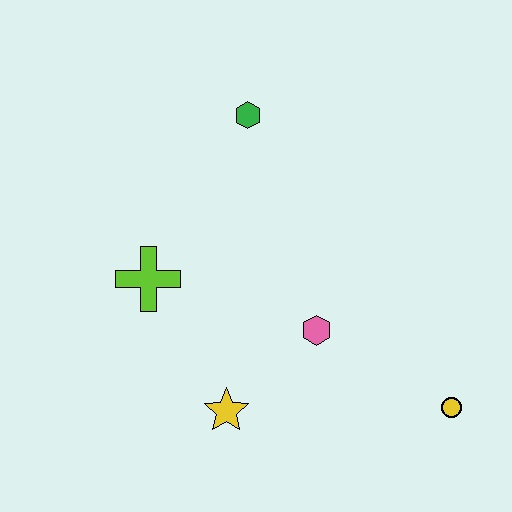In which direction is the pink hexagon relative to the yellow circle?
The pink hexagon is to the left of the yellow circle.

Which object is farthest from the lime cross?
The yellow circle is farthest from the lime cross.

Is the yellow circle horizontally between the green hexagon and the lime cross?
No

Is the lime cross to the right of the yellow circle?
No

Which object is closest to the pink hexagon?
The yellow star is closest to the pink hexagon.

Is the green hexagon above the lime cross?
Yes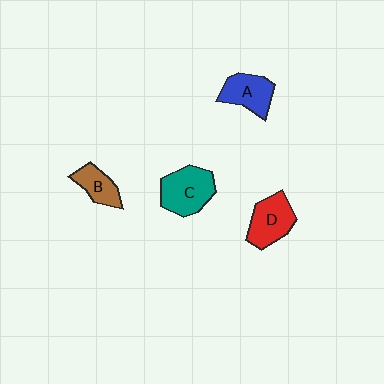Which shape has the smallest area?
Shape B (brown).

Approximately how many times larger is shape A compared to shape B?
Approximately 1.3 times.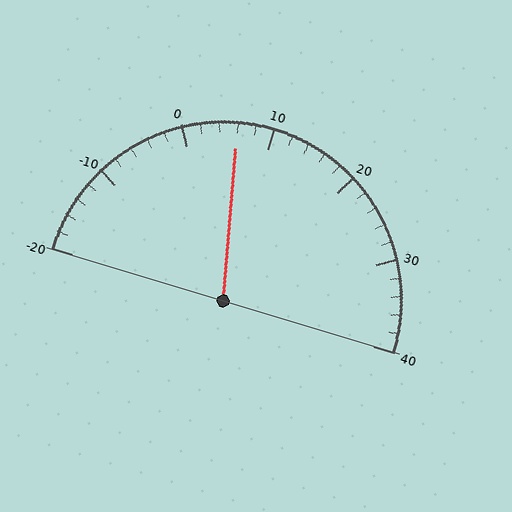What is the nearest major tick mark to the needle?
The nearest major tick mark is 10.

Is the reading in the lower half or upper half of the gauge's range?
The reading is in the lower half of the range (-20 to 40).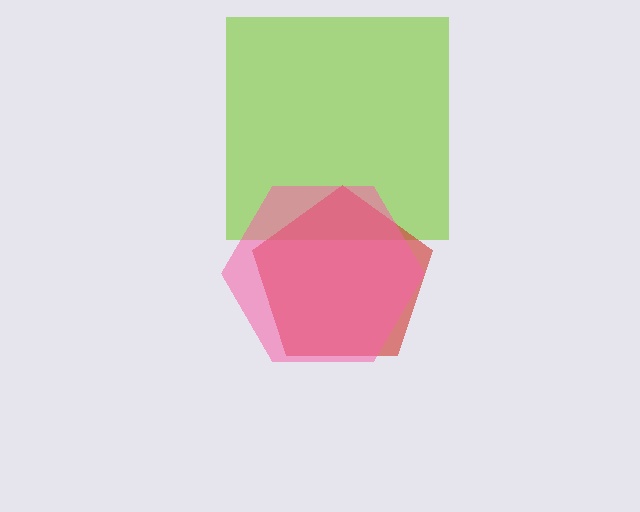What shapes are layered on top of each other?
The layered shapes are: a lime square, a red pentagon, a pink hexagon.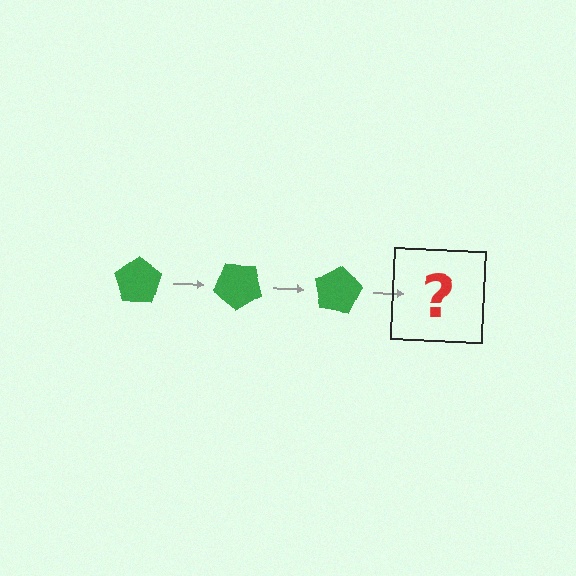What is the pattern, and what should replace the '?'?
The pattern is that the pentagon rotates 40 degrees each step. The '?' should be a green pentagon rotated 120 degrees.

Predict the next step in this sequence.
The next step is a green pentagon rotated 120 degrees.